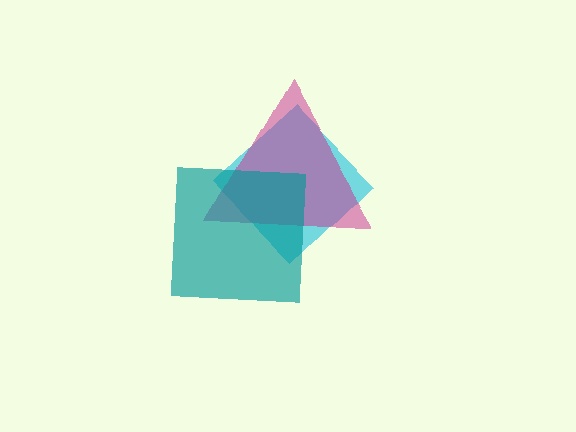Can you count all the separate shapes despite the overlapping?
Yes, there are 3 separate shapes.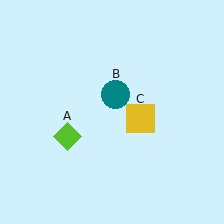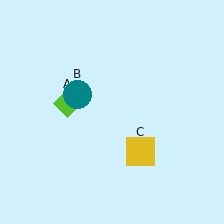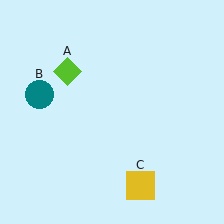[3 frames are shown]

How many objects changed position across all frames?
3 objects changed position: lime diamond (object A), teal circle (object B), yellow square (object C).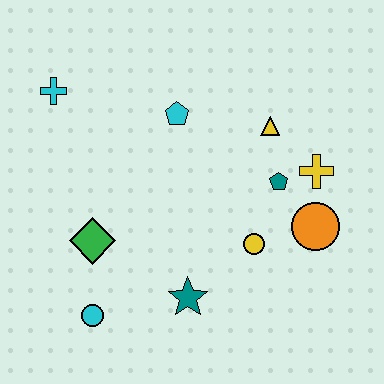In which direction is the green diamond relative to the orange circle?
The green diamond is to the left of the orange circle.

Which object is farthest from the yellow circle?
The cyan cross is farthest from the yellow circle.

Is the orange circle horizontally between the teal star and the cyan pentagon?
No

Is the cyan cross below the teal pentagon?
No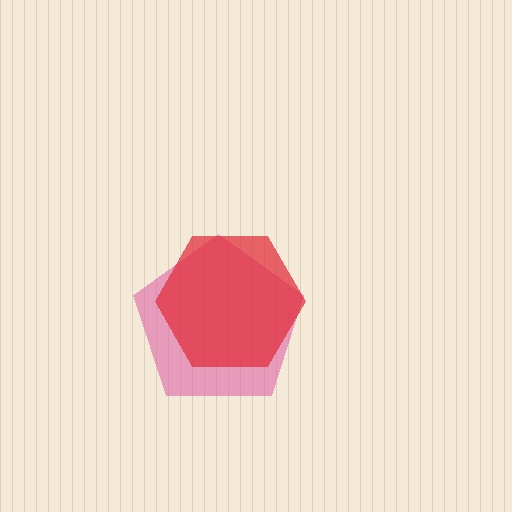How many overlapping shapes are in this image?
There are 2 overlapping shapes in the image.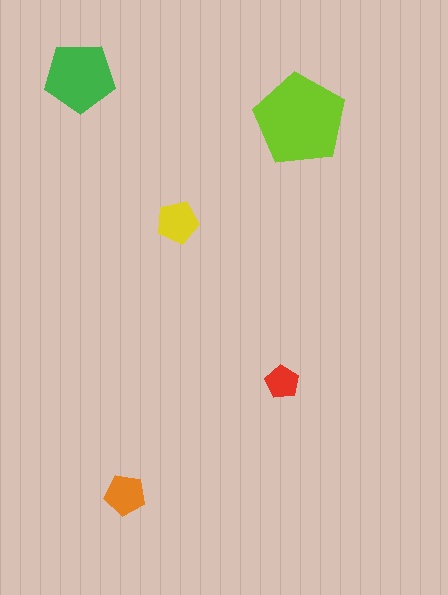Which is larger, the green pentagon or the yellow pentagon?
The green one.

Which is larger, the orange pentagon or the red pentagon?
The orange one.